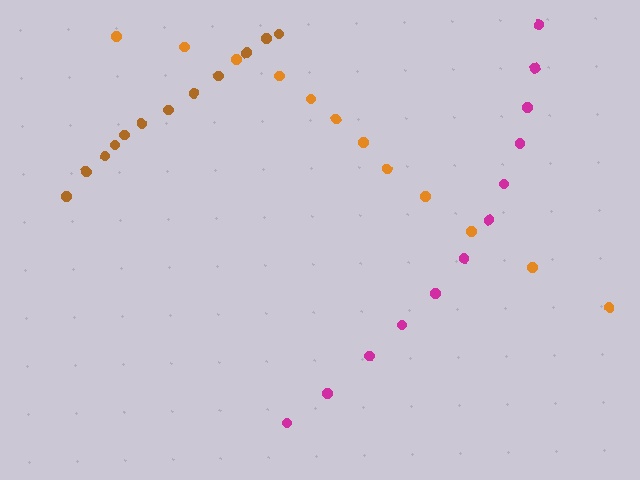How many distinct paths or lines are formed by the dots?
There are 3 distinct paths.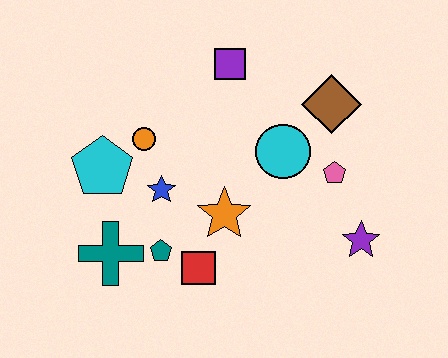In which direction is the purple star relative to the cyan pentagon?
The purple star is to the right of the cyan pentagon.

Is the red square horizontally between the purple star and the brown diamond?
No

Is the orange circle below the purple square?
Yes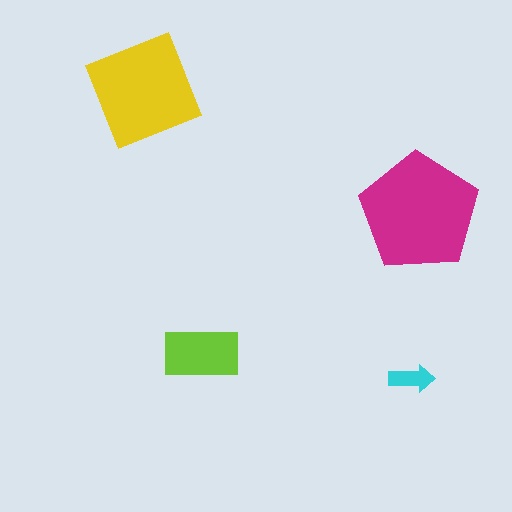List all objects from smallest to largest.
The cyan arrow, the lime rectangle, the yellow diamond, the magenta pentagon.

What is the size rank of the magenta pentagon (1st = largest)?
1st.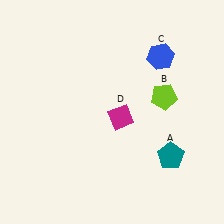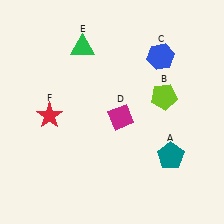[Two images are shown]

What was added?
A green triangle (E), a red star (F) were added in Image 2.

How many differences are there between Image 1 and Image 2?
There are 2 differences between the two images.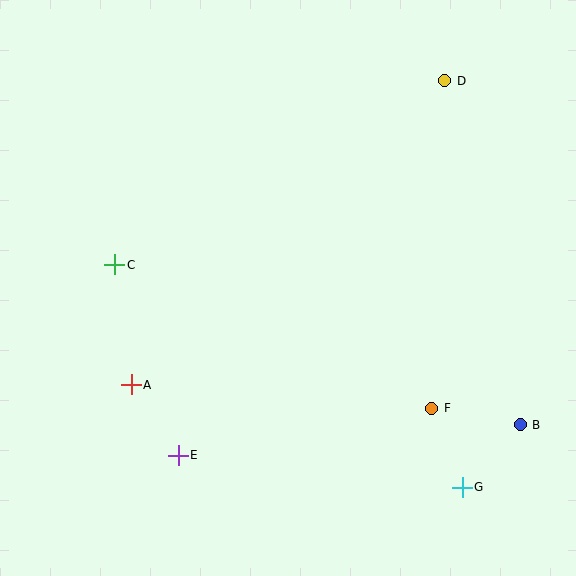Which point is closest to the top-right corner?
Point D is closest to the top-right corner.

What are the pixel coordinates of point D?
Point D is at (445, 81).